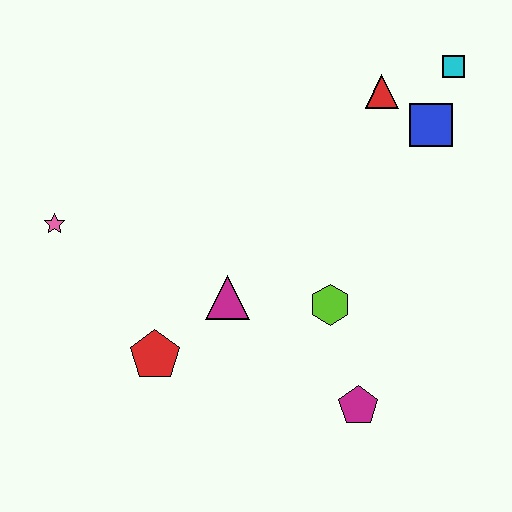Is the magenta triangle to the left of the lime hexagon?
Yes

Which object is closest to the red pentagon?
The magenta triangle is closest to the red pentagon.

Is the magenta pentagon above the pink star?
No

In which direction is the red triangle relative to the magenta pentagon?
The red triangle is above the magenta pentagon.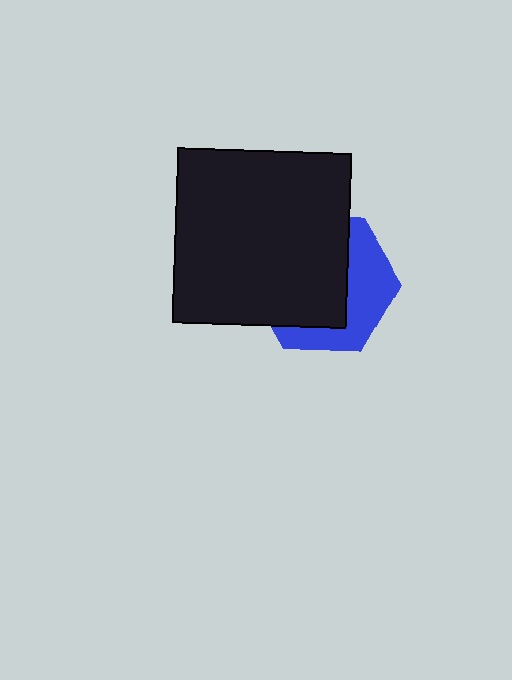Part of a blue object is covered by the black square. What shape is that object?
It is a hexagon.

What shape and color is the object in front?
The object in front is a black square.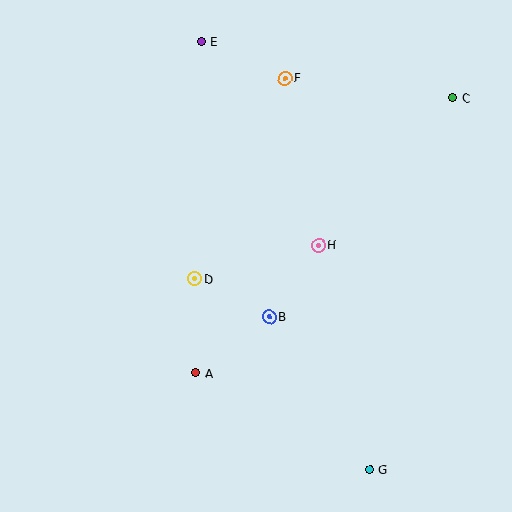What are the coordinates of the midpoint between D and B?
The midpoint between D and B is at (232, 298).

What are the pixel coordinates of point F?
Point F is at (285, 78).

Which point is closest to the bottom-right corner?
Point G is closest to the bottom-right corner.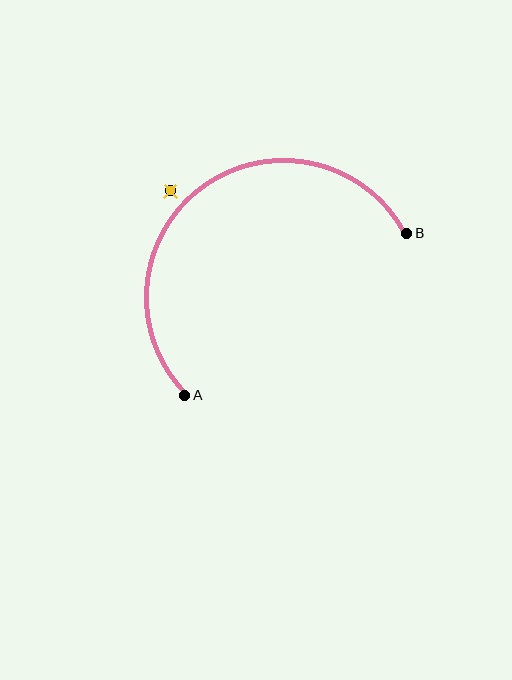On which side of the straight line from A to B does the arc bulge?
The arc bulges above and to the left of the straight line connecting A and B.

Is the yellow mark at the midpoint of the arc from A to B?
No — the yellow mark does not lie on the arc at all. It sits slightly outside the curve.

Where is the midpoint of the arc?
The arc midpoint is the point on the curve farthest from the straight line joining A and B. It sits above and to the left of that line.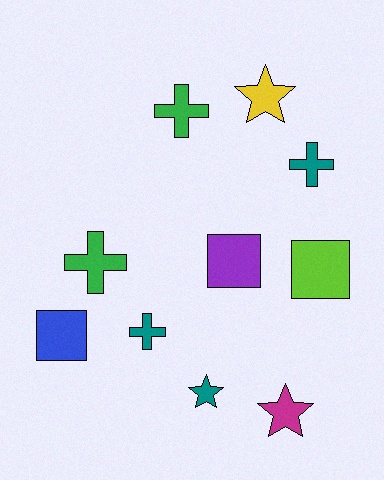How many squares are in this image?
There are 3 squares.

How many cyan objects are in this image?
There are no cyan objects.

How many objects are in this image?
There are 10 objects.